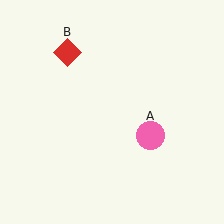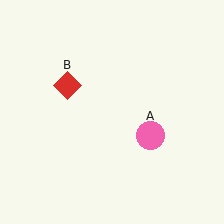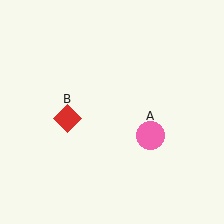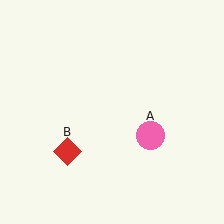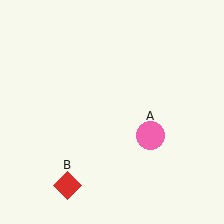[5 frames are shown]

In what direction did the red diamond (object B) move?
The red diamond (object B) moved down.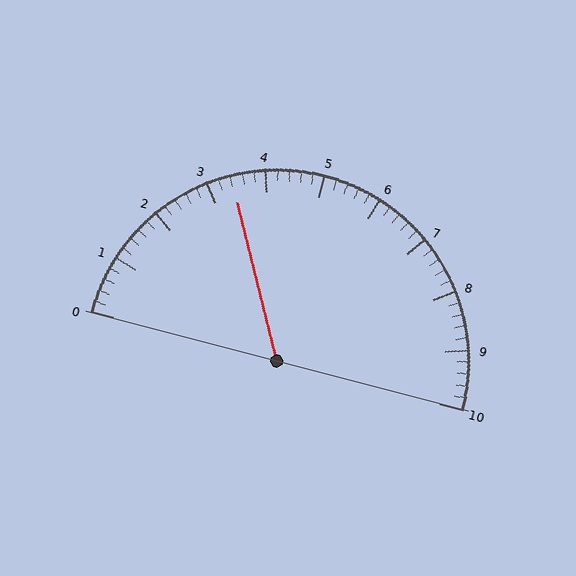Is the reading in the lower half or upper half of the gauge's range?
The reading is in the lower half of the range (0 to 10).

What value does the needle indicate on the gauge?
The needle indicates approximately 3.4.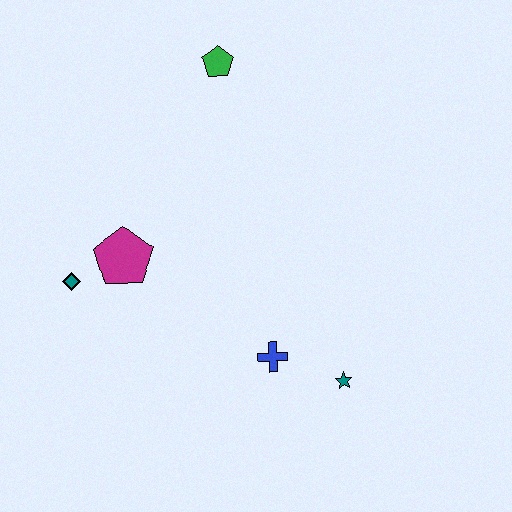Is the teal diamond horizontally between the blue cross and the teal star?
No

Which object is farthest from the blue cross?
The green pentagon is farthest from the blue cross.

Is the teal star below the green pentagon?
Yes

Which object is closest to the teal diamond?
The magenta pentagon is closest to the teal diamond.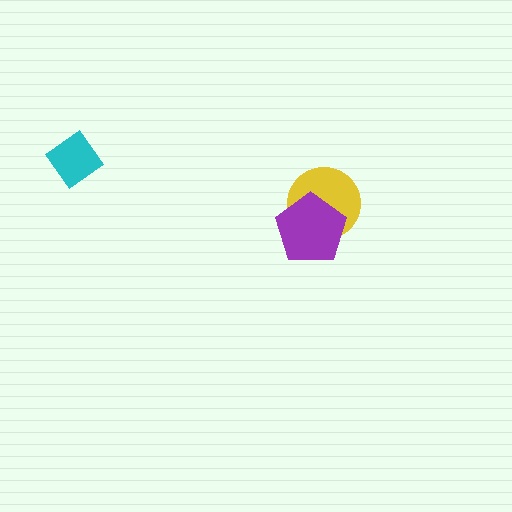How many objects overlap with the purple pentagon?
1 object overlaps with the purple pentagon.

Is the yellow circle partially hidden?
Yes, it is partially covered by another shape.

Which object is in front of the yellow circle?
The purple pentagon is in front of the yellow circle.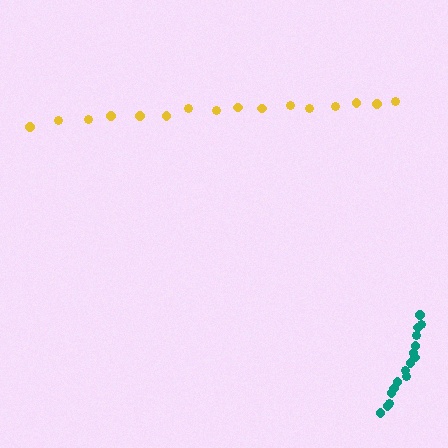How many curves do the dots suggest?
There are 2 distinct paths.